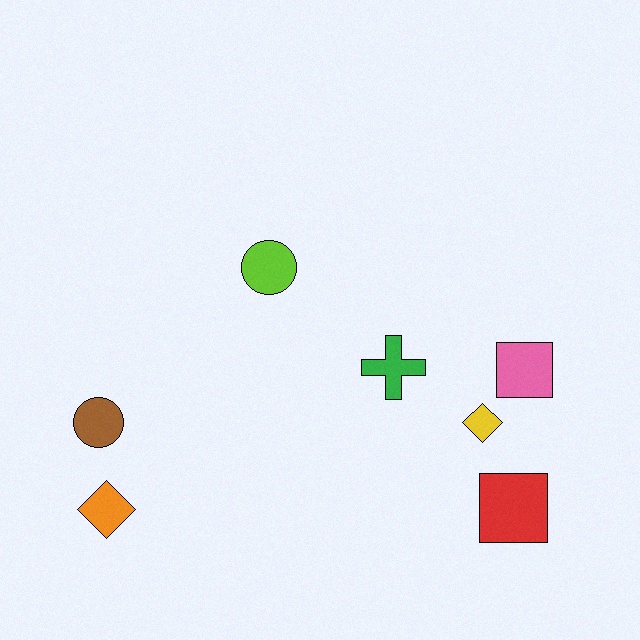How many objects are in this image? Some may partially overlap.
There are 7 objects.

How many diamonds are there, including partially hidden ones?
There are 2 diamonds.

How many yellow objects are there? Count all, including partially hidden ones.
There is 1 yellow object.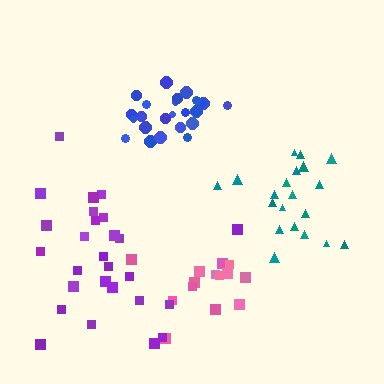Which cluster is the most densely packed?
Blue.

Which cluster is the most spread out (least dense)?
Purple.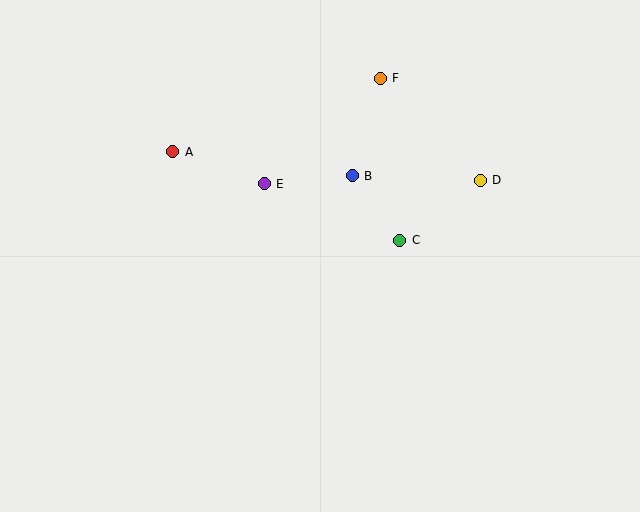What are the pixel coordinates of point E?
Point E is at (264, 184).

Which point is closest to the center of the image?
Point C at (400, 240) is closest to the center.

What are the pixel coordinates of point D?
Point D is at (480, 180).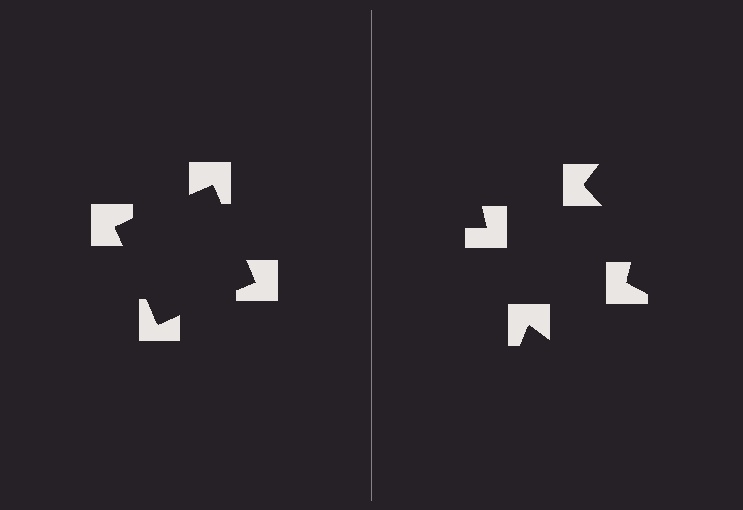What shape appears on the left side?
An illusory square.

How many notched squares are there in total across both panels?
8 — 4 on each side.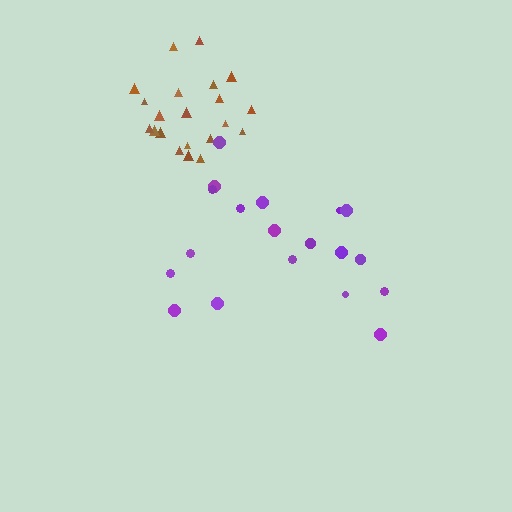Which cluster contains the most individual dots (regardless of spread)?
Brown (21).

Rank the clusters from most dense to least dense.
brown, purple.